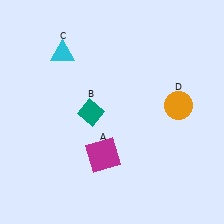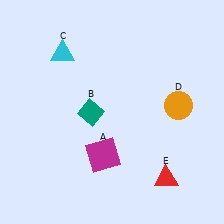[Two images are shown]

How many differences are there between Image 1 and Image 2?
There is 1 difference between the two images.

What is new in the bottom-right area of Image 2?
A red triangle (E) was added in the bottom-right area of Image 2.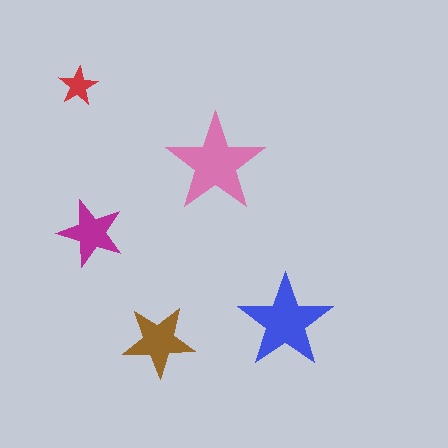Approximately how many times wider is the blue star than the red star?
About 2.5 times wider.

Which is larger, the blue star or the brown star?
The blue one.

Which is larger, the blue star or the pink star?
The pink one.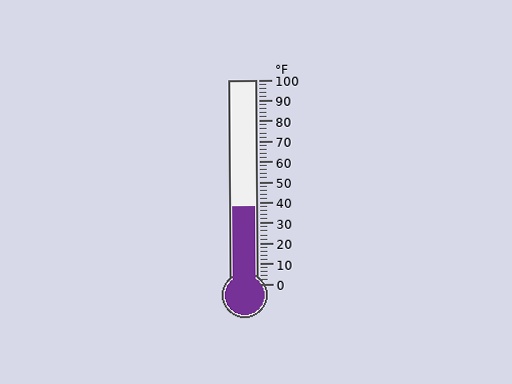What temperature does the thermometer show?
The thermometer shows approximately 38°F.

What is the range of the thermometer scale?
The thermometer scale ranges from 0°F to 100°F.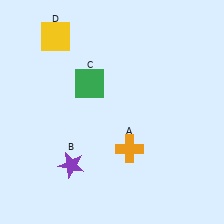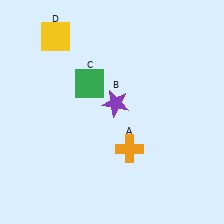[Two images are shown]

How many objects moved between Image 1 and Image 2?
1 object moved between the two images.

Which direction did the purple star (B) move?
The purple star (B) moved up.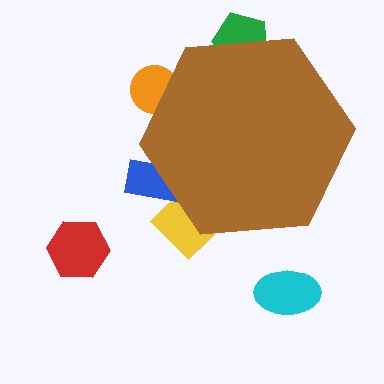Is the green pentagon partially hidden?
Yes, the green pentagon is partially hidden behind the brown hexagon.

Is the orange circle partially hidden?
Yes, the orange circle is partially hidden behind the brown hexagon.